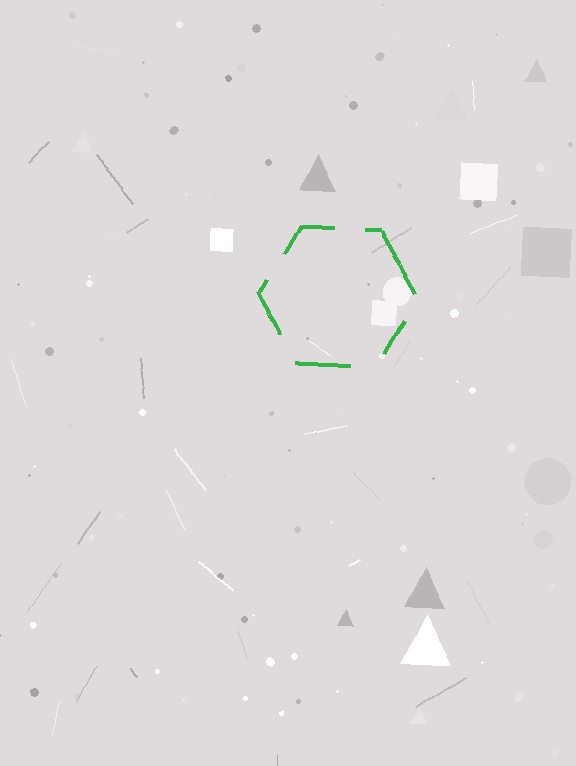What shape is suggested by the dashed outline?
The dashed outline suggests a hexagon.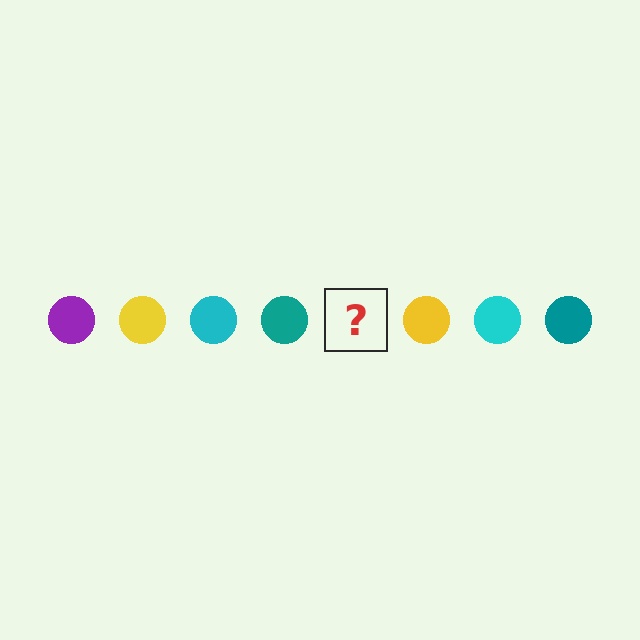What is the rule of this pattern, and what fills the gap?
The rule is that the pattern cycles through purple, yellow, cyan, teal circles. The gap should be filled with a purple circle.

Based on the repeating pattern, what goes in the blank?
The blank should be a purple circle.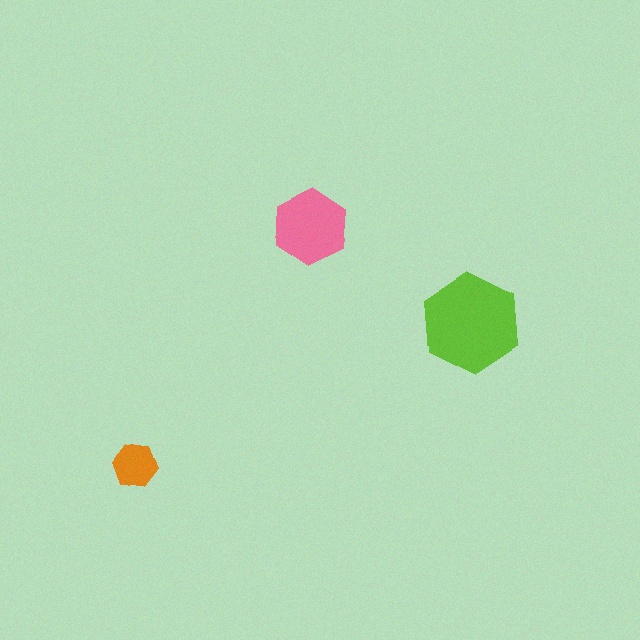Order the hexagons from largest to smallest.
the lime one, the pink one, the orange one.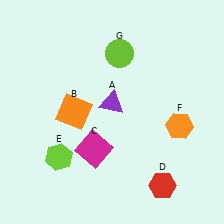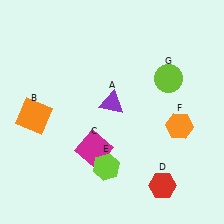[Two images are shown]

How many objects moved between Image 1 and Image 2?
3 objects moved between the two images.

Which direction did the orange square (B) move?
The orange square (B) moved left.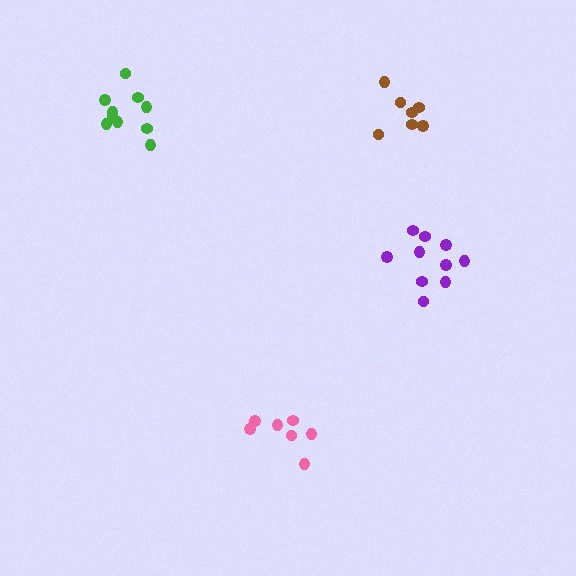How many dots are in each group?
Group 1: 7 dots, Group 2: 10 dots, Group 3: 7 dots, Group 4: 10 dots (34 total).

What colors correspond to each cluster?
The clusters are colored: brown, purple, pink, green.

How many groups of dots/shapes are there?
There are 4 groups.